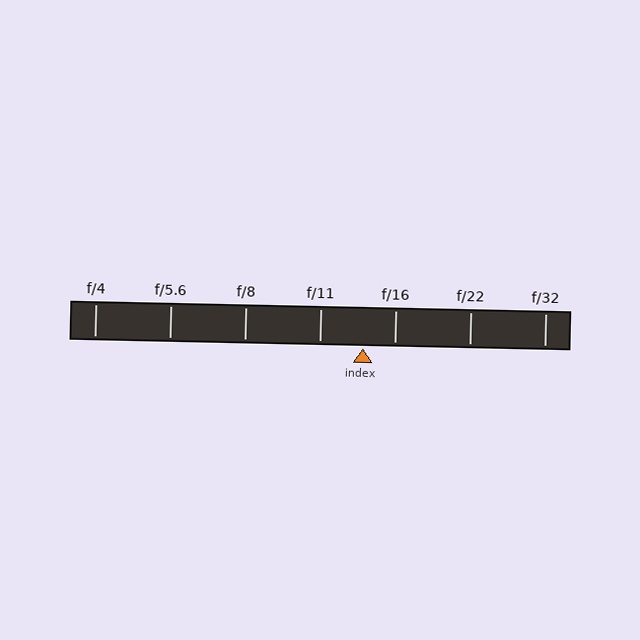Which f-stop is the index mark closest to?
The index mark is closest to f/16.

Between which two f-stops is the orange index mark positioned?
The index mark is between f/11 and f/16.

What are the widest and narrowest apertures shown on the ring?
The widest aperture shown is f/4 and the narrowest is f/32.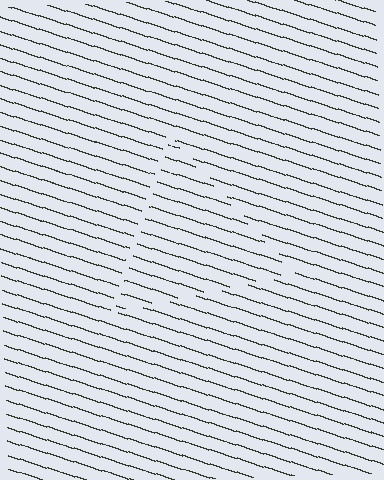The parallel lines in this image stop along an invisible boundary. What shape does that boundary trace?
An illusory triangle. The interior of the shape contains the same grating, shifted by half a period — the contour is defined by the phase discontinuity where line-ends from the inner and outer gratings abut.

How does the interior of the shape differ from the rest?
The interior of the shape contains the same grating, shifted by half a period — the contour is defined by the phase discontinuity where line-ends from the inner and outer gratings abut.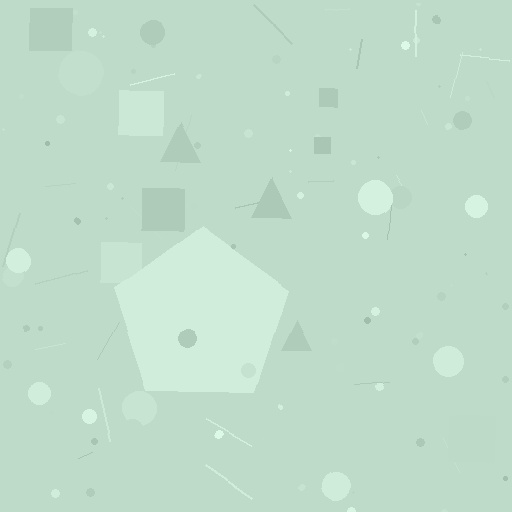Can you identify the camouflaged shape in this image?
The camouflaged shape is a pentagon.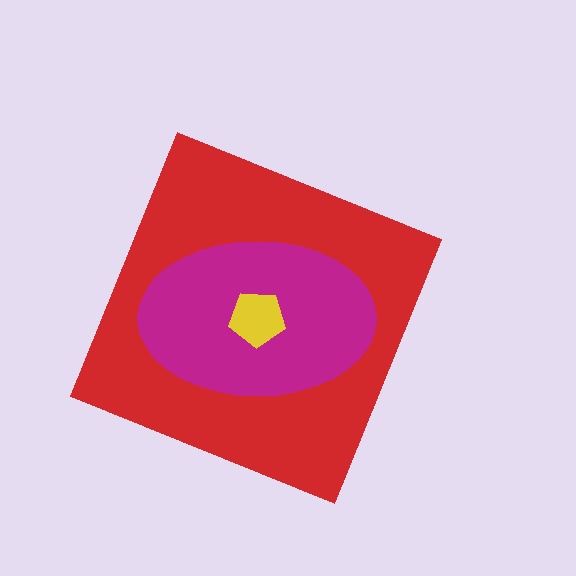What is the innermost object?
The yellow pentagon.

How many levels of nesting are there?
3.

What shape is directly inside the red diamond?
The magenta ellipse.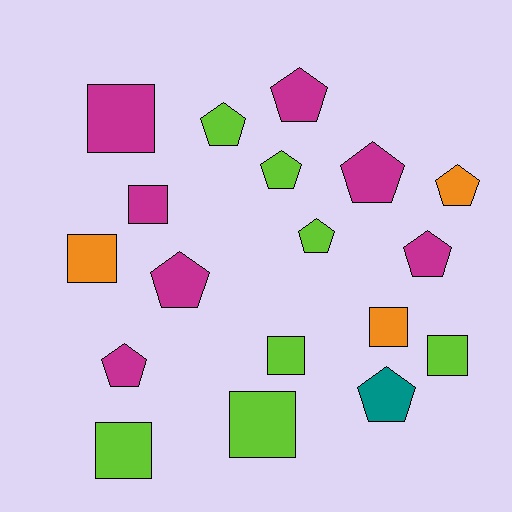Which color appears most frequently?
Magenta, with 7 objects.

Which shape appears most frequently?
Pentagon, with 10 objects.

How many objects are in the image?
There are 18 objects.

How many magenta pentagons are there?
There are 5 magenta pentagons.